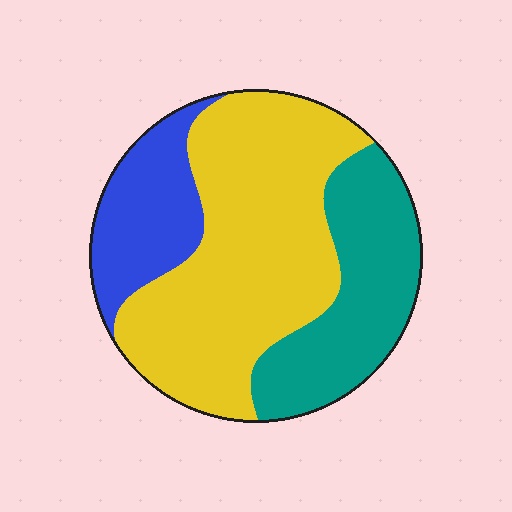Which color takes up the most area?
Yellow, at roughly 55%.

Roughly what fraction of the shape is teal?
Teal covers around 30% of the shape.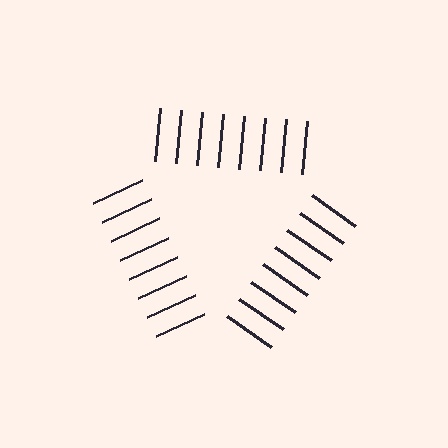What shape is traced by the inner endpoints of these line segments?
An illusory triangle — the line segments terminate on its edges but no continuous stroke is drawn.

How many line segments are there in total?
24 — 8 along each of the 3 edges.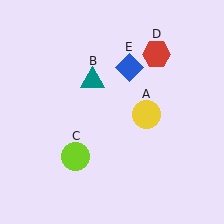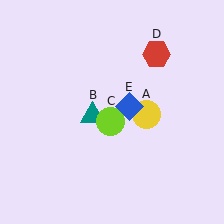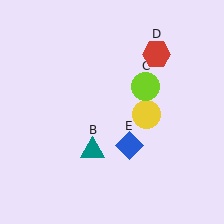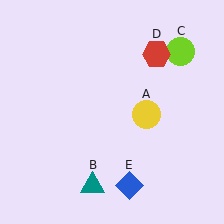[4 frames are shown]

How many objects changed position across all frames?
3 objects changed position: teal triangle (object B), lime circle (object C), blue diamond (object E).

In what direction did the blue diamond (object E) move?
The blue diamond (object E) moved down.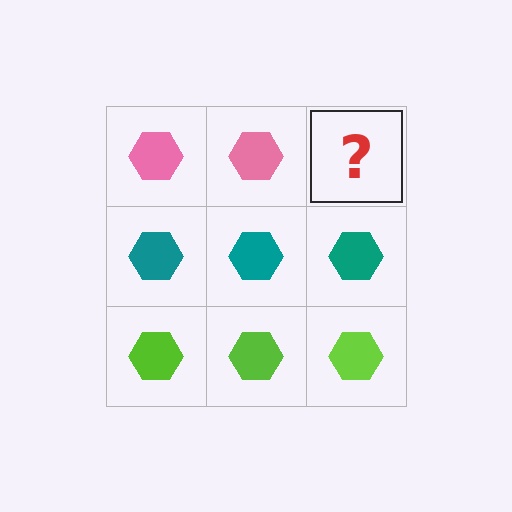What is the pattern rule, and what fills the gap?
The rule is that each row has a consistent color. The gap should be filled with a pink hexagon.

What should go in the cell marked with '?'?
The missing cell should contain a pink hexagon.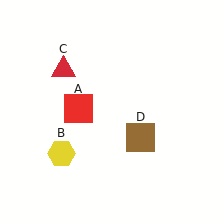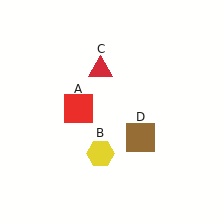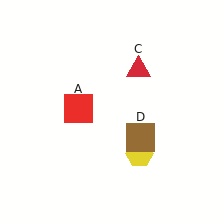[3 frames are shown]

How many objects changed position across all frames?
2 objects changed position: yellow hexagon (object B), red triangle (object C).